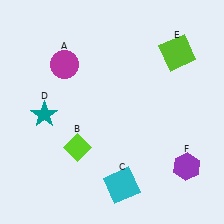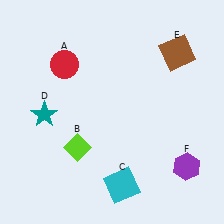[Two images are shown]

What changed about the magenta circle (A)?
In Image 1, A is magenta. In Image 2, it changed to red.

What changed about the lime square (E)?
In Image 1, E is lime. In Image 2, it changed to brown.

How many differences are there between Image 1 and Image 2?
There are 2 differences between the two images.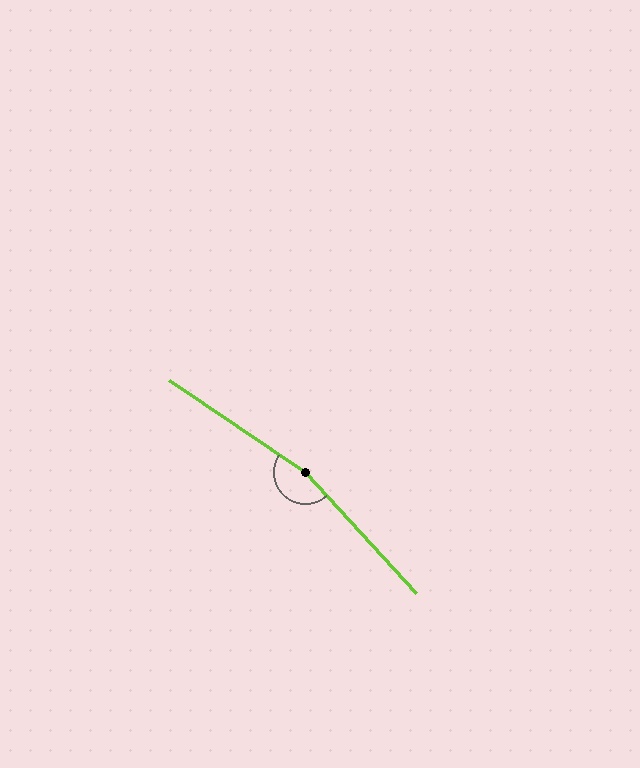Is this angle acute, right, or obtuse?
It is obtuse.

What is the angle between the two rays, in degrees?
Approximately 167 degrees.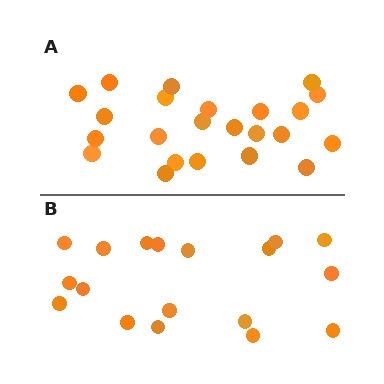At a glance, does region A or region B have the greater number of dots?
Region A (the top region) has more dots.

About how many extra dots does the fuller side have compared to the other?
Region A has about 5 more dots than region B.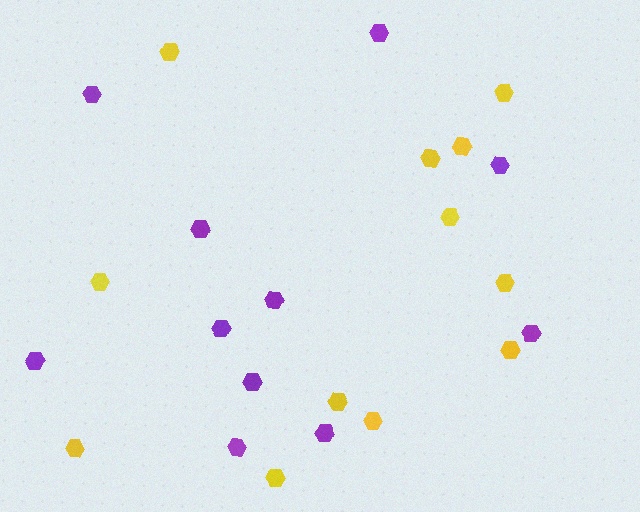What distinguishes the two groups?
There are 2 groups: one group of yellow hexagons (12) and one group of purple hexagons (11).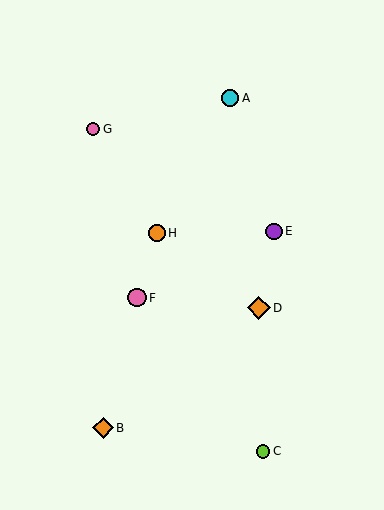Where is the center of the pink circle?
The center of the pink circle is at (137, 298).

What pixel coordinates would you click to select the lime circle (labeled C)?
Click at (263, 451) to select the lime circle C.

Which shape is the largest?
The orange diamond (labeled D) is the largest.